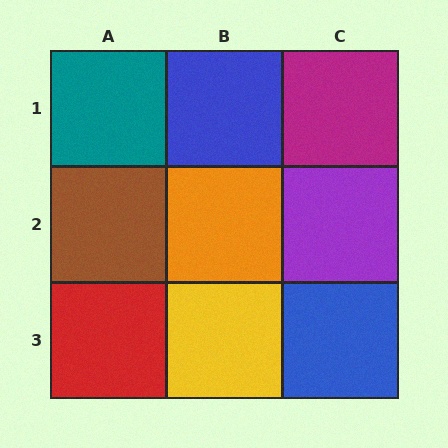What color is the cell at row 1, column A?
Teal.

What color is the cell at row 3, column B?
Yellow.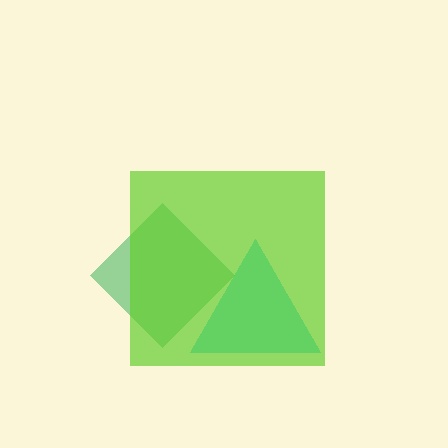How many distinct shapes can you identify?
There are 3 distinct shapes: a cyan triangle, a green diamond, a lime square.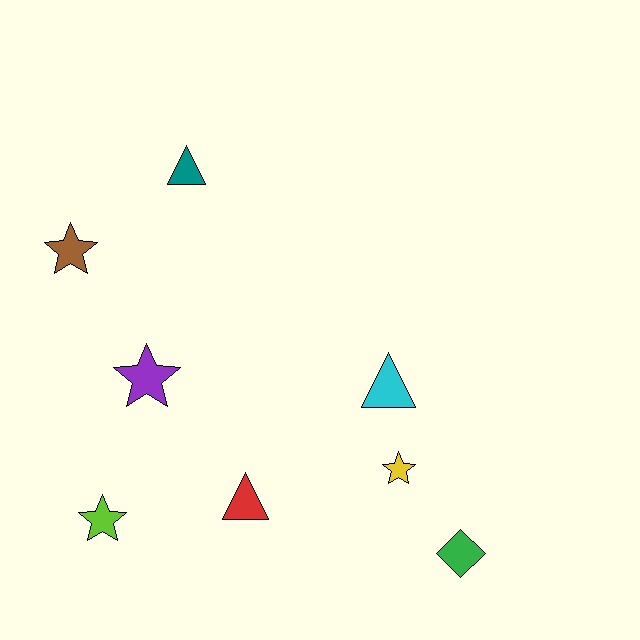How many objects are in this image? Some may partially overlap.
There are 8 objects.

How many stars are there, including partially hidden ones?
There are 4 stars.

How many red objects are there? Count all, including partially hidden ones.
There is 1 red object.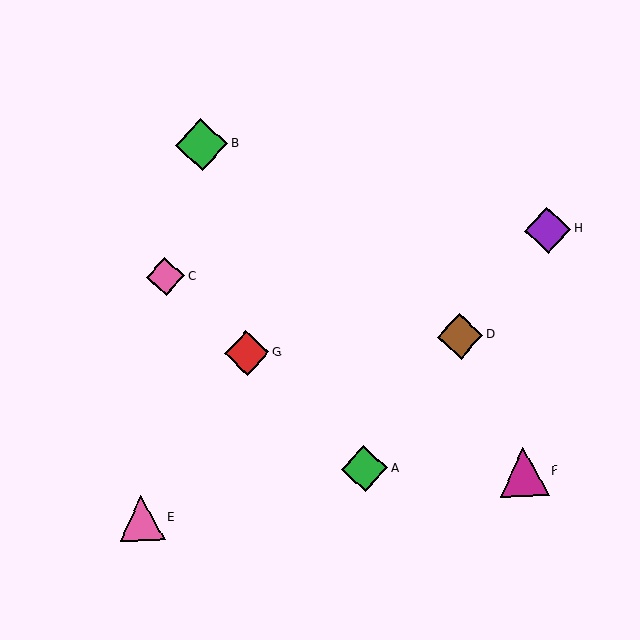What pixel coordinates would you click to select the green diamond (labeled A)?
Click at (364, 469) to select the green diamond A.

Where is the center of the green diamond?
The center of the green diamond is at (364, 469).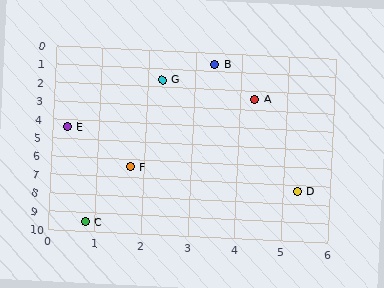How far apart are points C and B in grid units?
Points C and B are about 9.3 grid units apart.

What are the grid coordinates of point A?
Point A is at approximately (4.3, 2.4).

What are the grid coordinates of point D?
Point D is at approximately (5.3, 7.3).